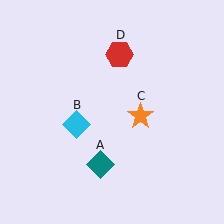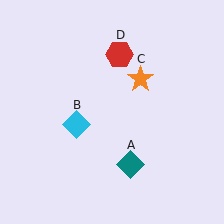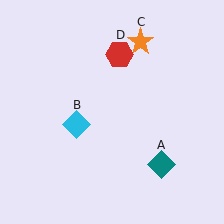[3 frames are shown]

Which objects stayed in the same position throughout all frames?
Cyan diamond (object B) and red hexagon (object D) remained stationary.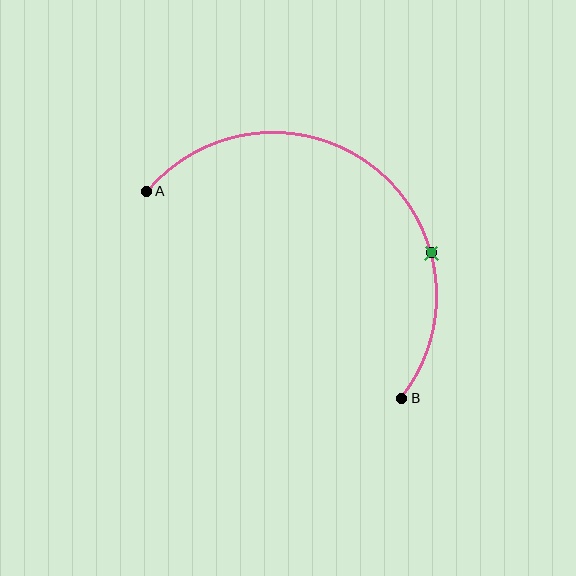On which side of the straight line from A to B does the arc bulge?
The arc bulges above and to the right of the straight line connecting A and B.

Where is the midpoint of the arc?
The arc midpoint is the point on the curve farthest from the straight line joining A and B. It sits above and to the right of that line.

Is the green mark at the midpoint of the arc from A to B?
No. The green mark lies on the arc but is closer to endpoint B. The arc midpoint would be at the point on the curve equidistant along the arc from both A and B.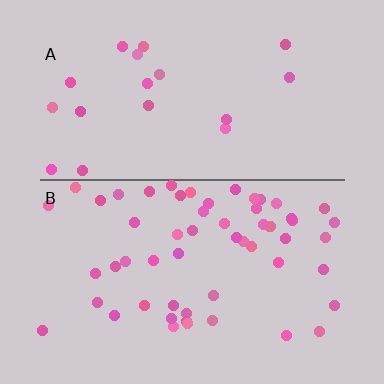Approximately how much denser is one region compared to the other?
Approximately 3.0× — region B over region A.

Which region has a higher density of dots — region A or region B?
B (the bottom).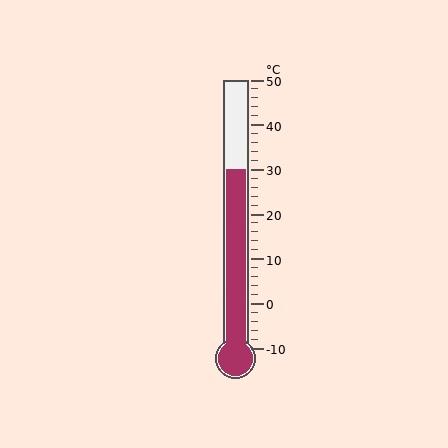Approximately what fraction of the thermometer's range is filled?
The thermometer is filled to approximately 65% of its range.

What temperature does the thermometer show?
The thermometer shows approximately 30°C.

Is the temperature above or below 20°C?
The temperature is above 20°C.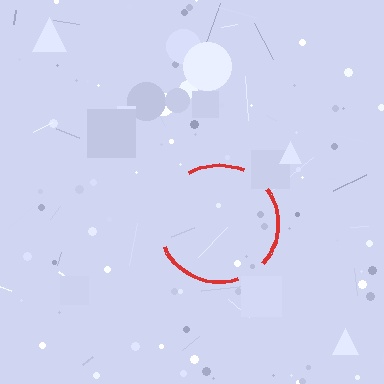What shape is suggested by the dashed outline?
The dashed outline suggests a circle.